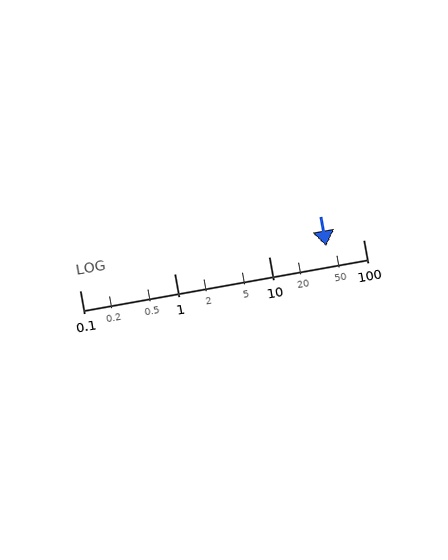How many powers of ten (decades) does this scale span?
The scale spans 3 decades, from 0.1 to 100.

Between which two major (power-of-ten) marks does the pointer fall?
The pointer is between 10 and 100.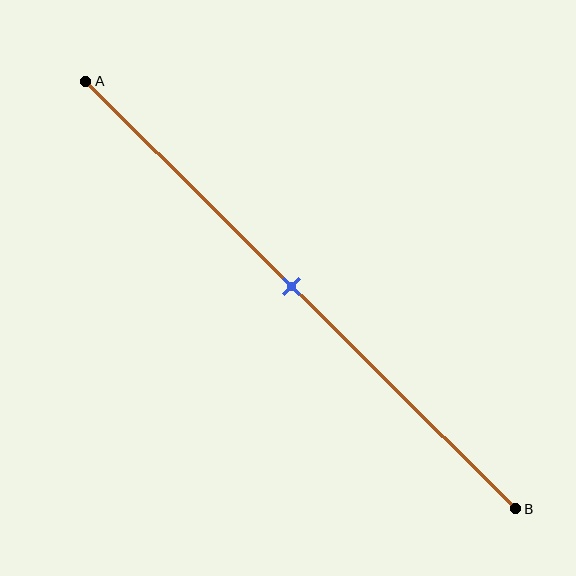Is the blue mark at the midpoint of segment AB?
Yes, the mark is approximately at the midpoint.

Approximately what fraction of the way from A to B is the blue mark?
The blue mark is approximately 50% of the way from A to B.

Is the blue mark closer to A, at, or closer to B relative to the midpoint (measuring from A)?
The blue mark is approximately at the midpoint of segment AB.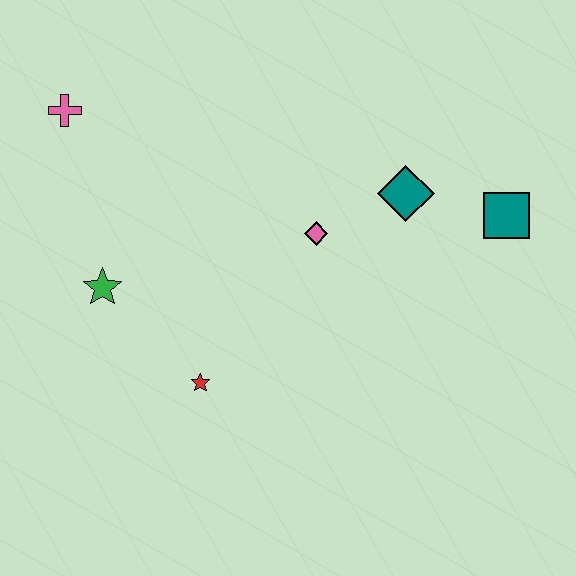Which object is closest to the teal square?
The teal diamond is closest to the teal square.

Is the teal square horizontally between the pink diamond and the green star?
No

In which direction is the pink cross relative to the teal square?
The pink cross is to the left of the teal square.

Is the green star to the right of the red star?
No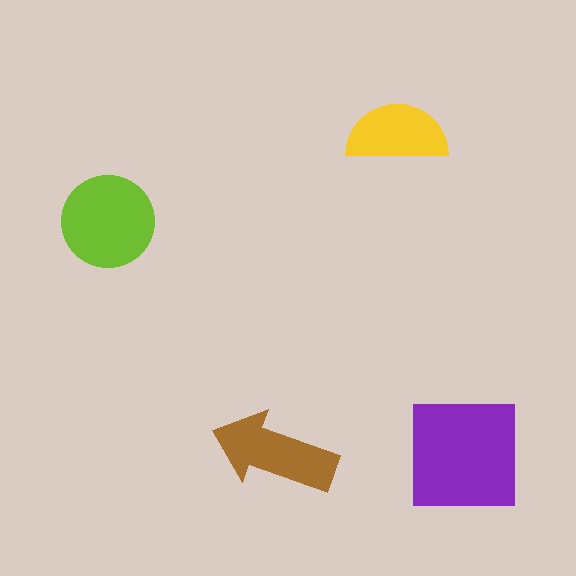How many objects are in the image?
There are 4 objects in the image.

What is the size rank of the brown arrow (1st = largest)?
3rd.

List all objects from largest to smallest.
The purple square, the lime circle, the brown arrow, the yellow semicircle.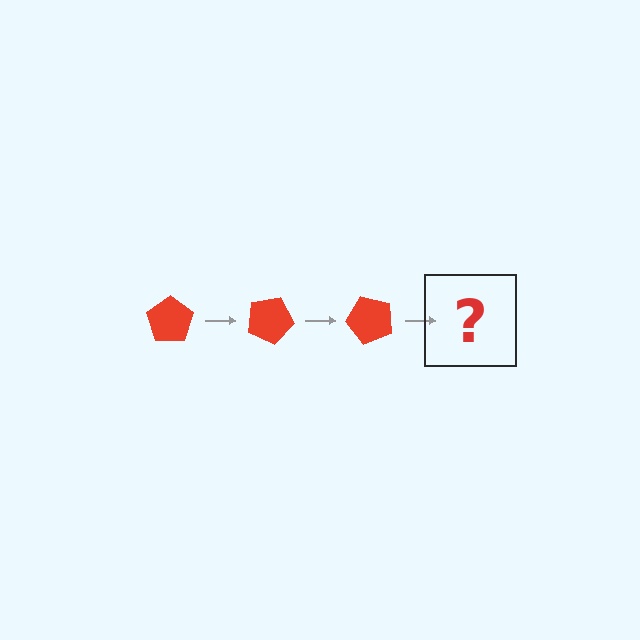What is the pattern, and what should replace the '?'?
The pattern is that the pentagon rotates 25 degrees each step. The '?' should be a red pentagon rotated 75 degrees.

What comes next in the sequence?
The next element should be a red pentagon rotated 75 degrees.